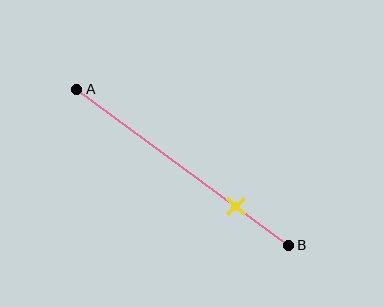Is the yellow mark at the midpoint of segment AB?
No, the mark is at about 75% from A, not at the 50% midpoint.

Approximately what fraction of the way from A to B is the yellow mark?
The yellow mark is approximately 75% of the way from A to B.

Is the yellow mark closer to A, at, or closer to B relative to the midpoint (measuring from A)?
The yellow mark is closer to point B than the midpoint of segment AB.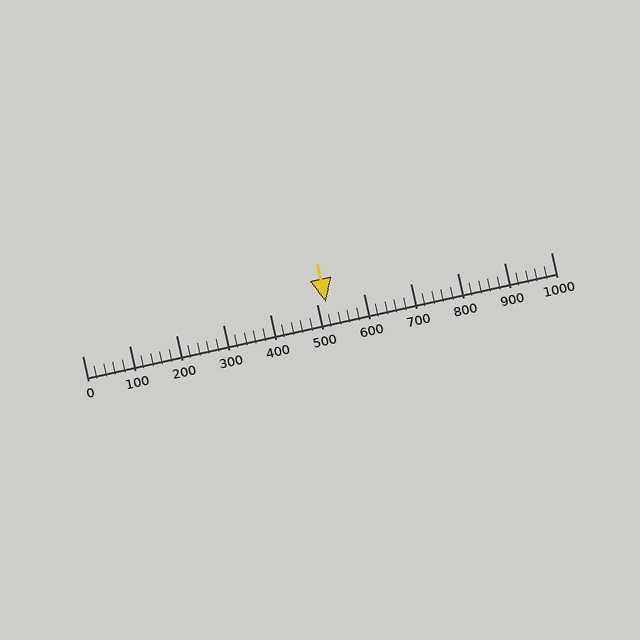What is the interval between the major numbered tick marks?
The major tick marks are spaced 100 units apart.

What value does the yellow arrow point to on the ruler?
The yellow arrow points to approximately 520.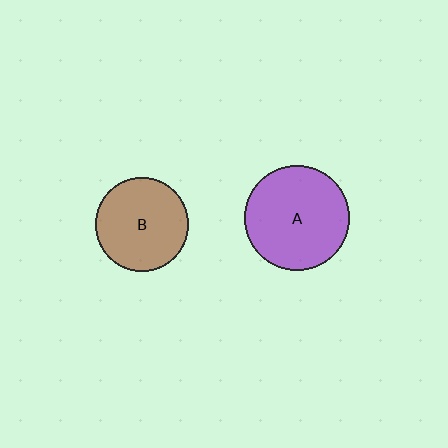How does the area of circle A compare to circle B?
Approximately 1.3 times.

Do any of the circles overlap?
No, none of the circles overlap.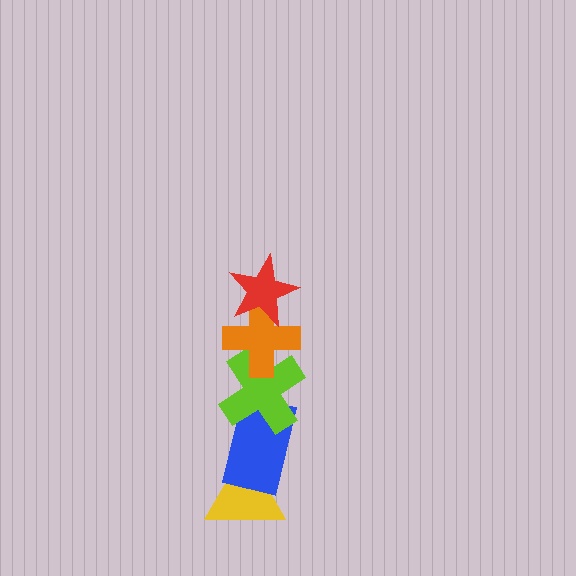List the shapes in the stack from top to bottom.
From top to bottom: the red star, the orange cross, the lime cross, the blue rectangle, the yellow triangle.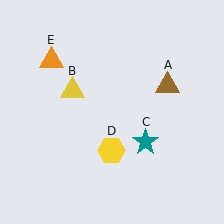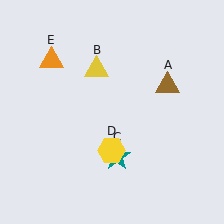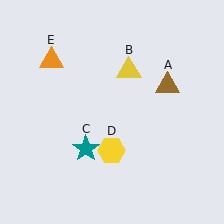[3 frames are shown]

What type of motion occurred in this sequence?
The yellow triangle (object B), teal star (object C) rotated clockwise around the center of the scene.